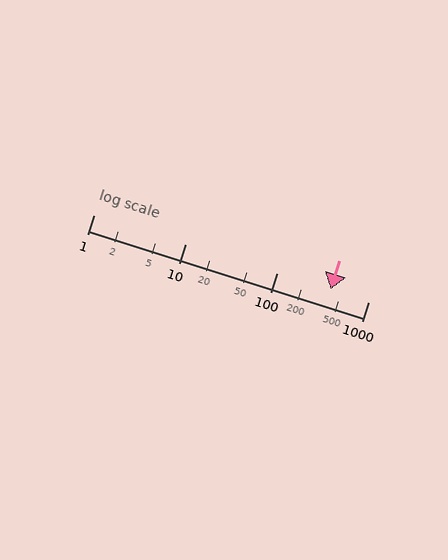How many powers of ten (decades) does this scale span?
The scale spans 3 decades, from 1 to 1000.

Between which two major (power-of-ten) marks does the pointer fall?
The pointer is between 100 and 1000.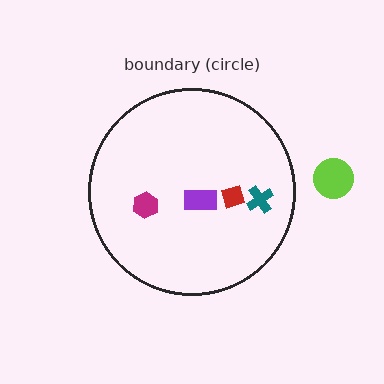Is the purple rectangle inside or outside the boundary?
Inside.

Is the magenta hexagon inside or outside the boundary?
Inside.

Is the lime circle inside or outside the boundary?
Outside.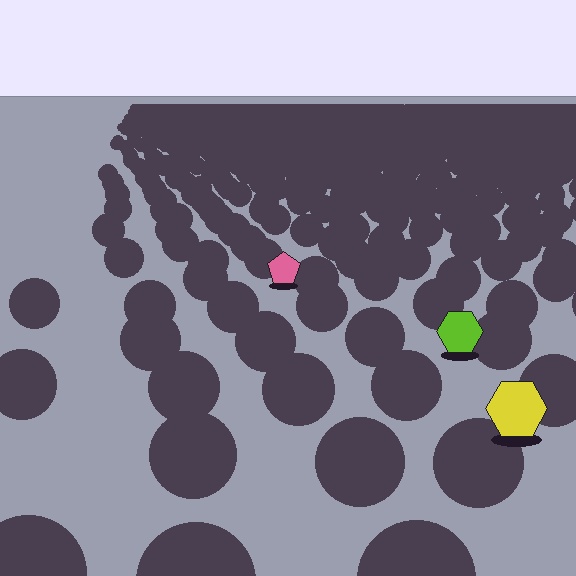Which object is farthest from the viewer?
The pink pentagon is farthest from the viewer. It appears smaller and the ground texture around it is denser.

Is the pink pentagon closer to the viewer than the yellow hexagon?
No. The yellow hexagon is closer — you can tell from the texture gradient: the ground texture is coarser near it.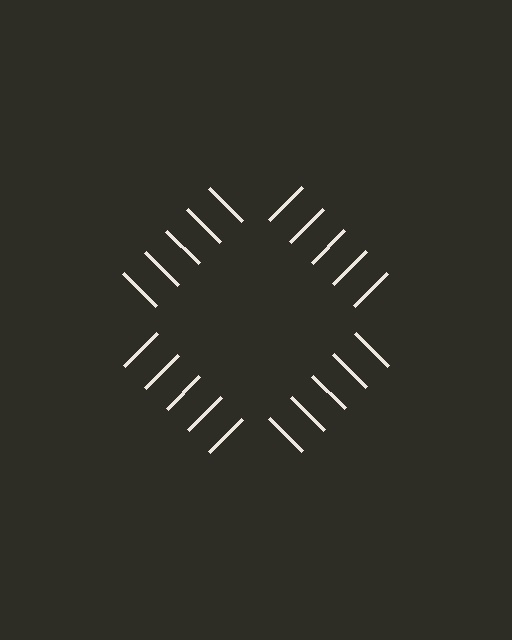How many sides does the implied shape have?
4 sides — the line-ends trace a square.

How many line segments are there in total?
20 — 5 along each of the 4 edges.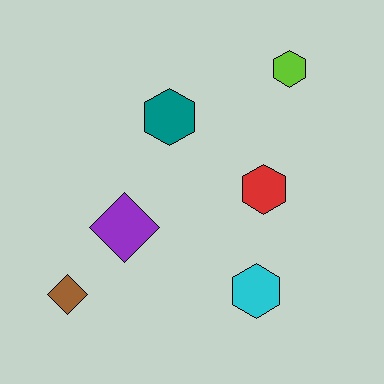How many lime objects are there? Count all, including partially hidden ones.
There is 1 lime object.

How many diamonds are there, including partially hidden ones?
There are 2 diamonds.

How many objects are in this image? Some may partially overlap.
There are 6 objects.